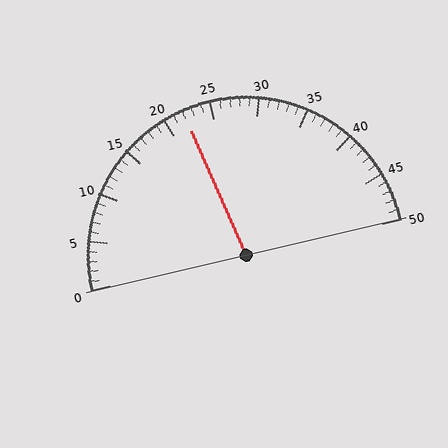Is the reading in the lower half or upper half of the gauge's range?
The reading is in the lower half of the range (0 to 50).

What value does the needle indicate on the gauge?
The needle indicates approximately 22.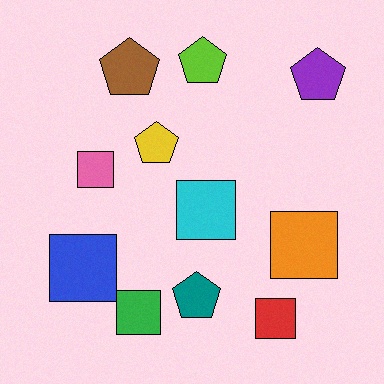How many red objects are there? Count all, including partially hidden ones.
There is 1 red object.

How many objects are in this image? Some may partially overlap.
There are 11 objects.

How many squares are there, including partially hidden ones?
There are 6 squares.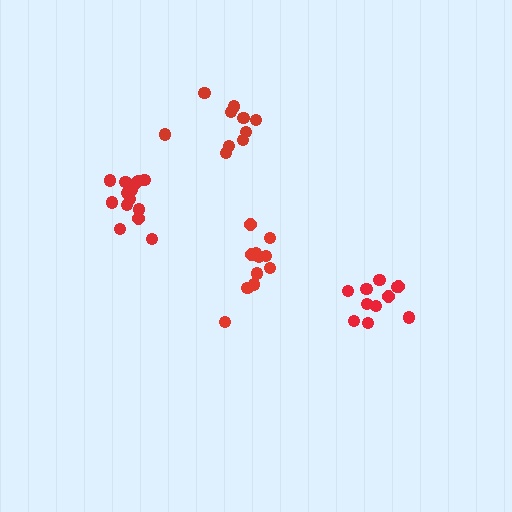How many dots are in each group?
Group 1: 10 dots, Group 2: 11 dots, Group 3: 11 dots, Group 4: 14 dots (46 total).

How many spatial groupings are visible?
There are 4 spatial groupings.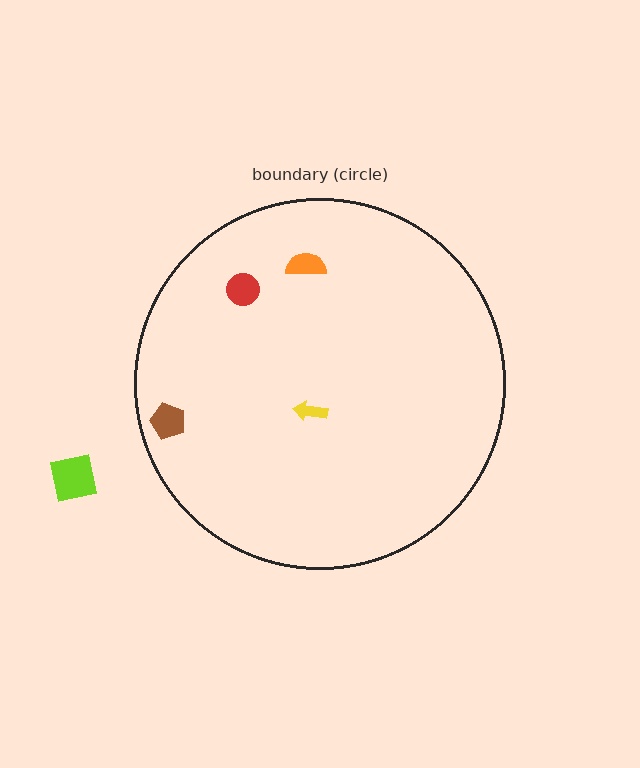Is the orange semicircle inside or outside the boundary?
Inside.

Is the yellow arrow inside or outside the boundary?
Inside.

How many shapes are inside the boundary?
4 inside, 1 outside.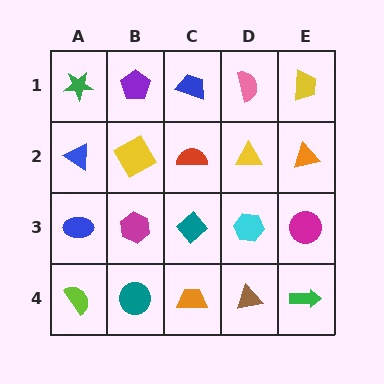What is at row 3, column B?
A magenta hexagon.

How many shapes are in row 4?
5 shapes.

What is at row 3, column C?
A teal diamond.